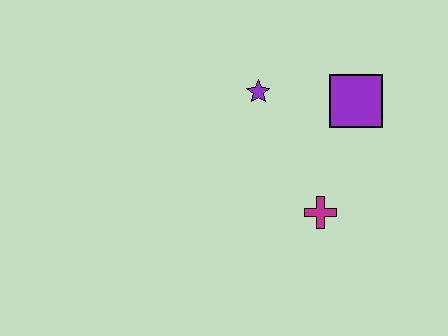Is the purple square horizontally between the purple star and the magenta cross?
No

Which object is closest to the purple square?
The purple star is closest to the purple square.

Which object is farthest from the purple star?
The magenta cross is farthest from the purple star.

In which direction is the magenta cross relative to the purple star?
The magenta cross is below the purple star.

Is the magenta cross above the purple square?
No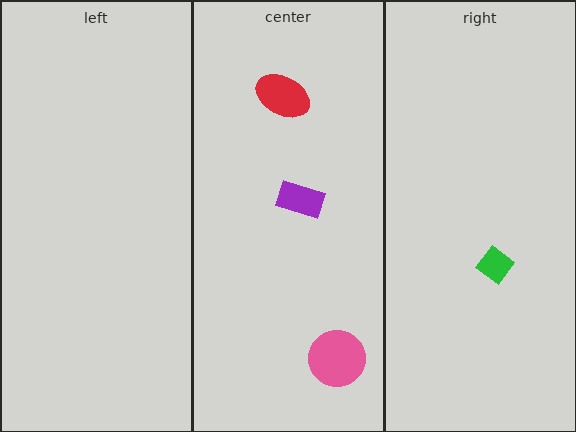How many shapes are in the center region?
3.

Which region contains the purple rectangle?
The center region.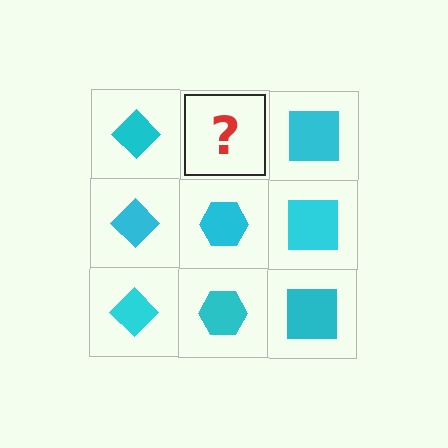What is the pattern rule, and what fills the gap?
The rule is that each column has a consistent shape. The gap should be filled with a cyan hexagon.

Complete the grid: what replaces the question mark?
The question mark should be replaced with a cyan hexagon.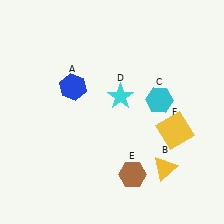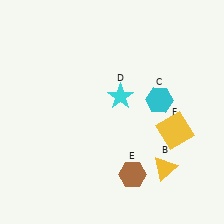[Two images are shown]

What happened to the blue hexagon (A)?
The blue hexagon (A) was removed in Image 2. It was in the top-left area of Image 1.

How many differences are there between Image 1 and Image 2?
There is 1 difference between the two images.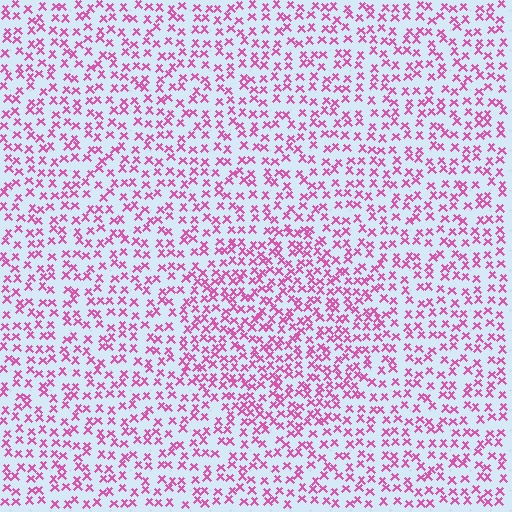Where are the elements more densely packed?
The elements are more densely packed inside the circle boundary.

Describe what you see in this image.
The image contains small pink elements arranged at two different densities. A circle-shaped region is visible where the elements are more densely packed than the surrounding area.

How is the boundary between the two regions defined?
The boundary is defined by a change in element density (approximately 1.5x ratio). All elements are the same color, size, and shape.